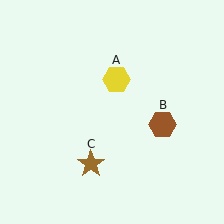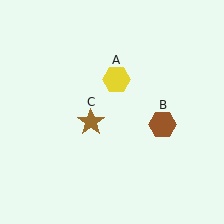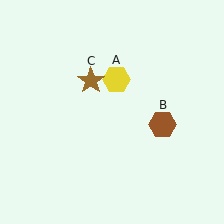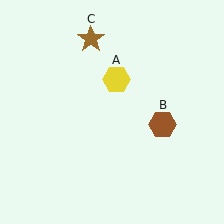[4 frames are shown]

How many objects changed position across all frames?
1 object changed position: brown star (object C).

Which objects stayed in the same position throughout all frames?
Yellow hexagon (object A) and brown hexagon (object B) remained stationary.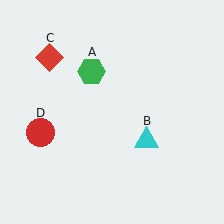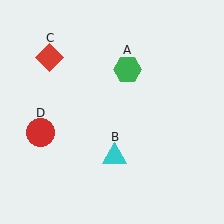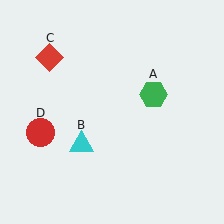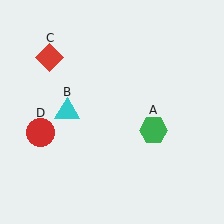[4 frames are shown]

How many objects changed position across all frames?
2 objects changed position: green hexagon (object A), cyan triangle (object B).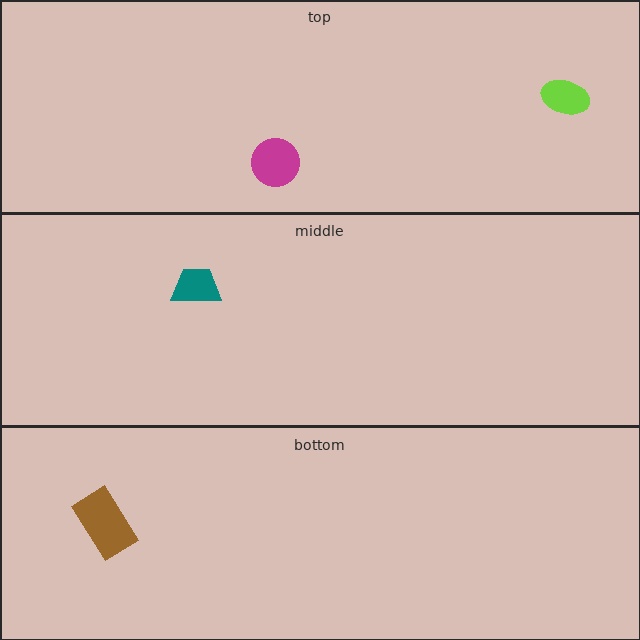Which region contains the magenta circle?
The top region.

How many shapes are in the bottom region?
1.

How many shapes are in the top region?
2.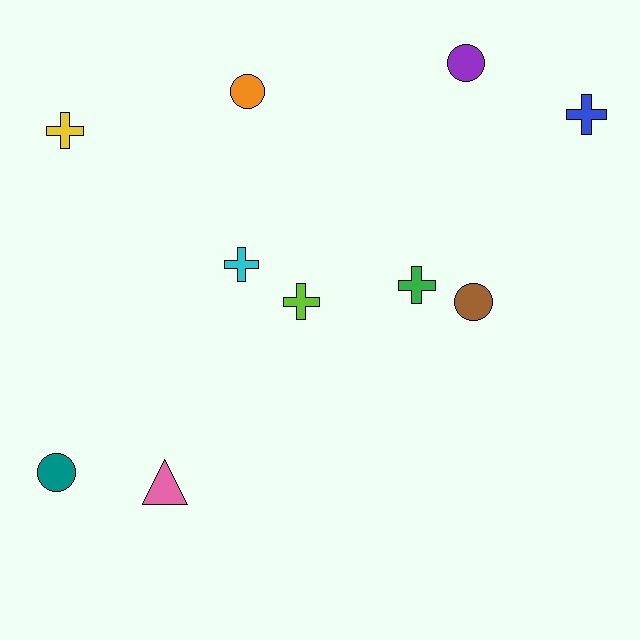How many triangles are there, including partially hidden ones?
There is 1 triangle.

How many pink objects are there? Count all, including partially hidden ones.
There is 1 pink object.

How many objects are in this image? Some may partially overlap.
There are 10 objects.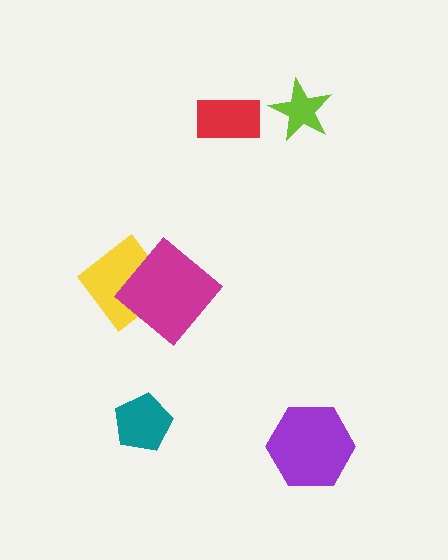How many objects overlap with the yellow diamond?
1 object overlaps with the yellow diamond.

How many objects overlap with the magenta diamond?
1 object overlaps with the magenta diamond.